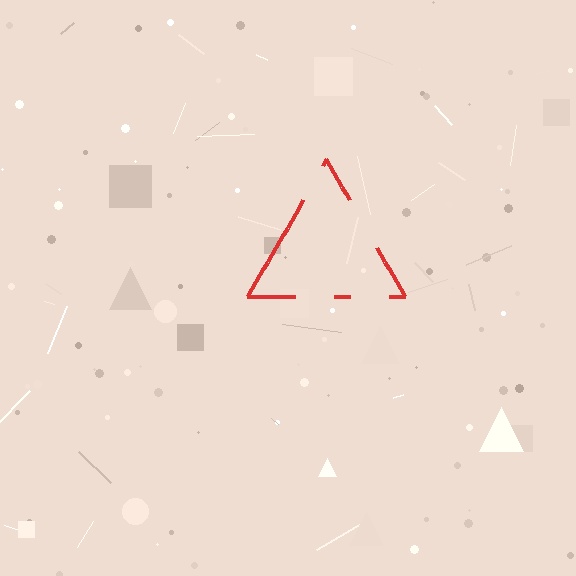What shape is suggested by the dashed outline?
The dashed outline suggests a triangle.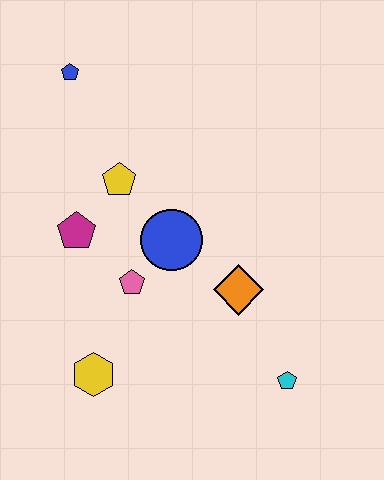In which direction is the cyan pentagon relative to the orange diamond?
The cyan pentagon is below the orange diamond.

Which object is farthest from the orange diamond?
The blue pentagon is farthest from the orange diamond.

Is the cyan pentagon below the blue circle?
Yes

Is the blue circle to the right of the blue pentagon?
Yes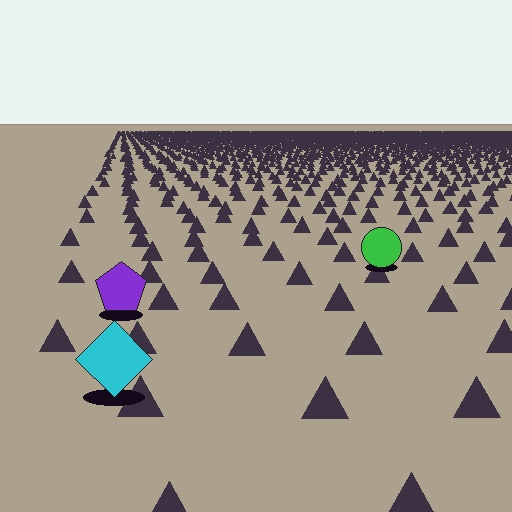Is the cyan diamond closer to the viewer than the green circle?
Yes. The cyan diamond is closer — you can tell from the texture gradient: the ground texture is coarser near it.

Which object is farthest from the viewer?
The green circle is farthest from the viewer. It appears smaller and the ground texture around it is denser.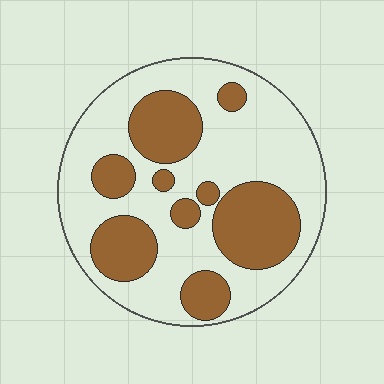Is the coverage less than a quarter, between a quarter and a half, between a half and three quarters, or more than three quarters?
Between a quarter and a half.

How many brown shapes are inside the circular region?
9.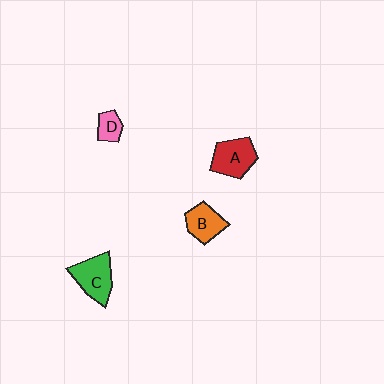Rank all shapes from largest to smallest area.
From largest to smallest: C (green), A (red), B (orange), D (pink).